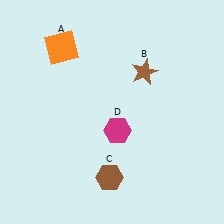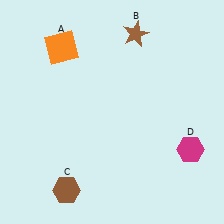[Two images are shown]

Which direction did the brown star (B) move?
The brown star (B) moved up.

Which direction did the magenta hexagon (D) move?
The magenta hexagon (D) moved right.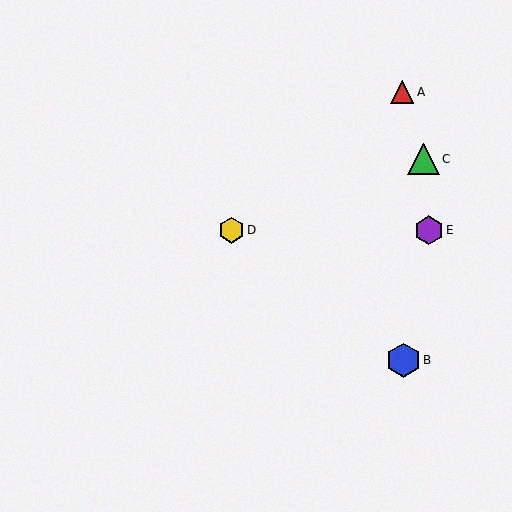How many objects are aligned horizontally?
2 objects (D, E) are aligned horizontally.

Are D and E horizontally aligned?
Yes, both are at y≈230.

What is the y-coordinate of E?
Object E is at y≈230.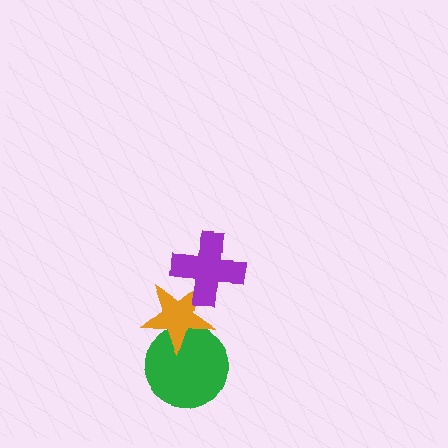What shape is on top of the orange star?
The purple cross is on top of the orange star.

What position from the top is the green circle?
The green circle is 3rd from the top.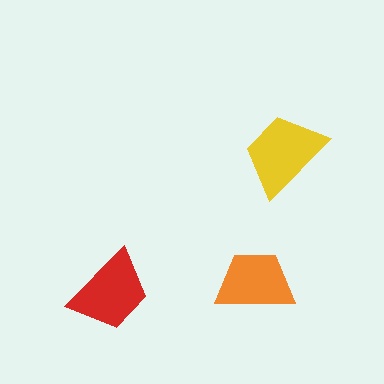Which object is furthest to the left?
The red trapezoid is leftmost.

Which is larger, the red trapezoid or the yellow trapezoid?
The yellow one.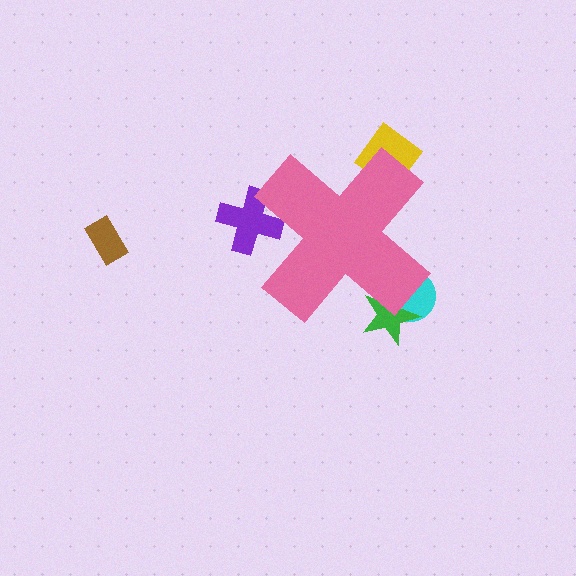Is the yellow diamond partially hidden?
Yes, the yellow diamond is partially hidden behind the pink cross.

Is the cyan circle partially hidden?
Yes, the cyan circle is partially hidden behind the pink cross.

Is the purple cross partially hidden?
Yes, the purple cross is partially hidden behind the pink cross.